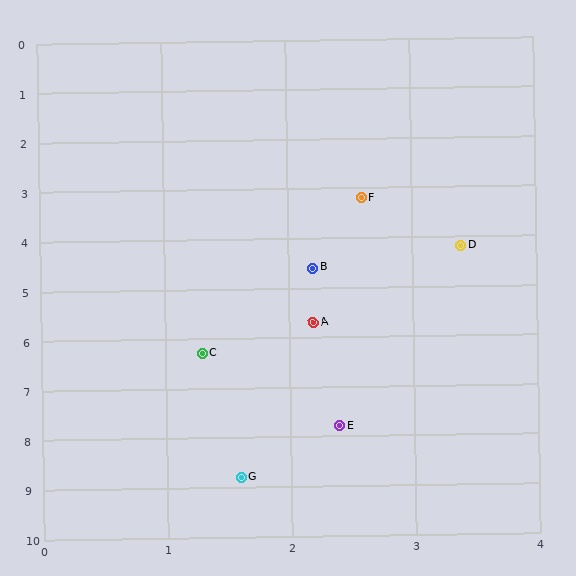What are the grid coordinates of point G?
Point G is at approximately (1.6, 8.8).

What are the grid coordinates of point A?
Point A is at approximately (2.2, 5.7).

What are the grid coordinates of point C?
Point C is at approximately (1.3, 6.3).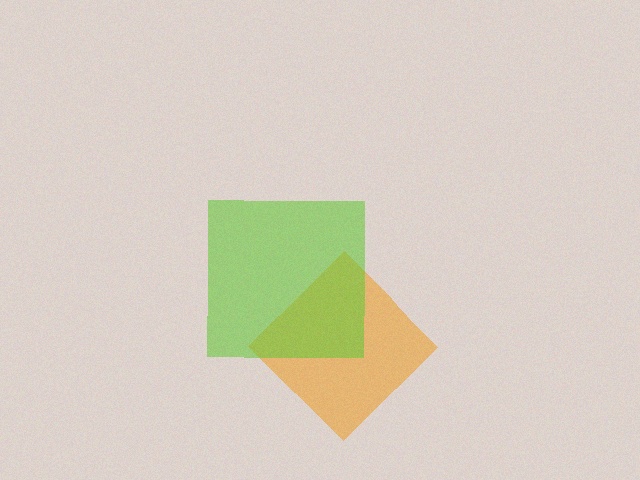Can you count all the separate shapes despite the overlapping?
Yes, there are 2 separate shapes.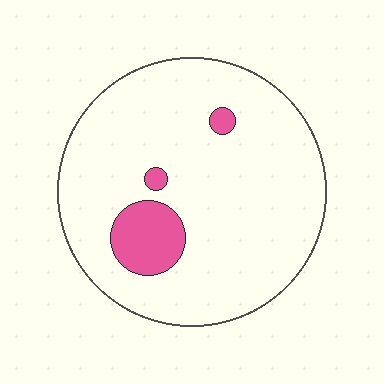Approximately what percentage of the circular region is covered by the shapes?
Approximately 10%.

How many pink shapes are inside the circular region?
3.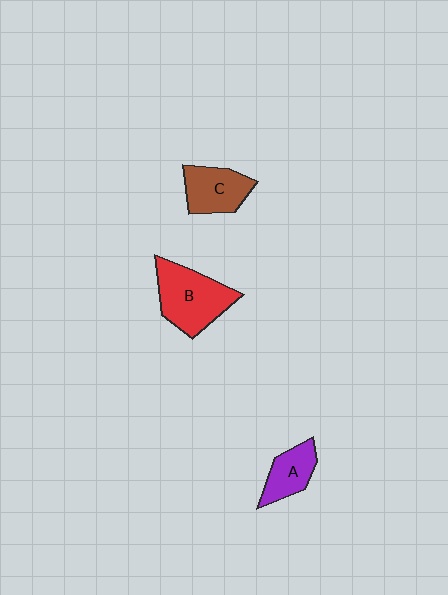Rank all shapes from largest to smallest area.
From largest to smallest: B (red), C (brown), A (purple).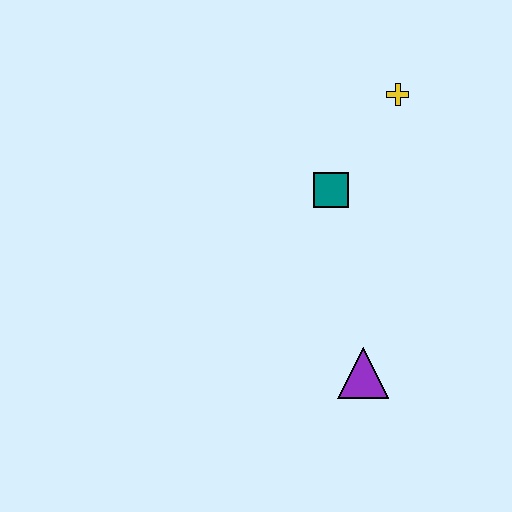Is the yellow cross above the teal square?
Yes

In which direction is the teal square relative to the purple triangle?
The teal square is above the purple triangle.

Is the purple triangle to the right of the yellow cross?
No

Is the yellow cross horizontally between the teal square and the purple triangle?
No